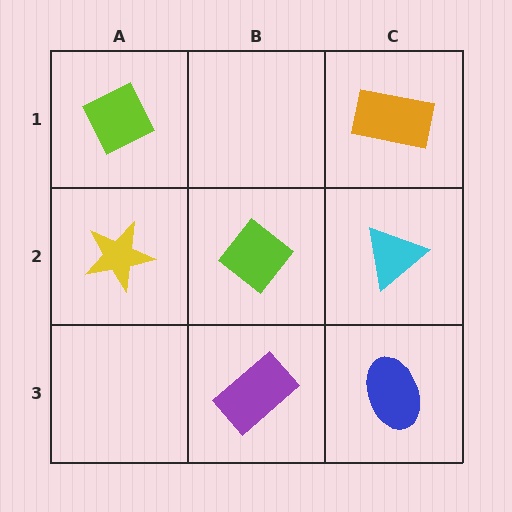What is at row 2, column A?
A yellow star.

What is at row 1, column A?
A lime diamond.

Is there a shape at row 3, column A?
No, that cell is empty.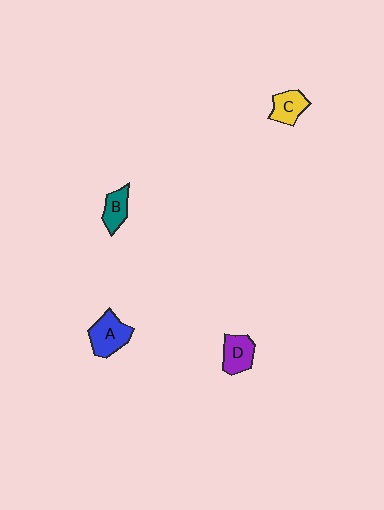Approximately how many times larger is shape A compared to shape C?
Approximately 1.4 times.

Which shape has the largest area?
Shape A (blue).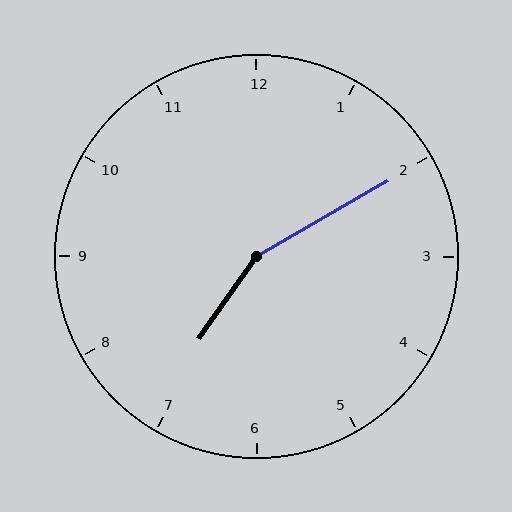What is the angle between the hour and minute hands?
Approximately 155 degrees.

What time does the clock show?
7:10.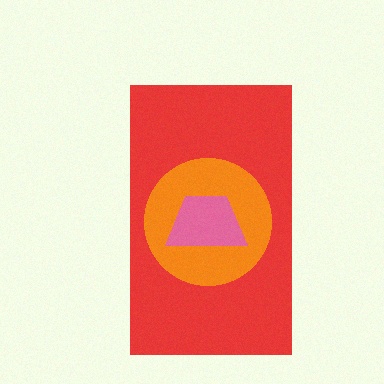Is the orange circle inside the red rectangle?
Yes.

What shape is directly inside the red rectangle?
The orange circle.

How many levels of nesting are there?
3.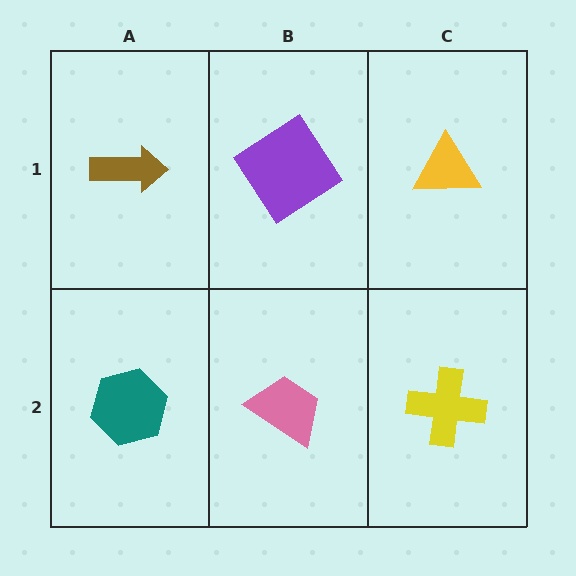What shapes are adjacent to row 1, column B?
A pink trapezoid (row 2, column B), a brown arrow (row 1, column A), a yellow triangle (row 1, column C).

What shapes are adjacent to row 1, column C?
A yellow cross (row 2, column C), a purple diamond (row 1, column B).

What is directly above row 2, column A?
A brown arrow.